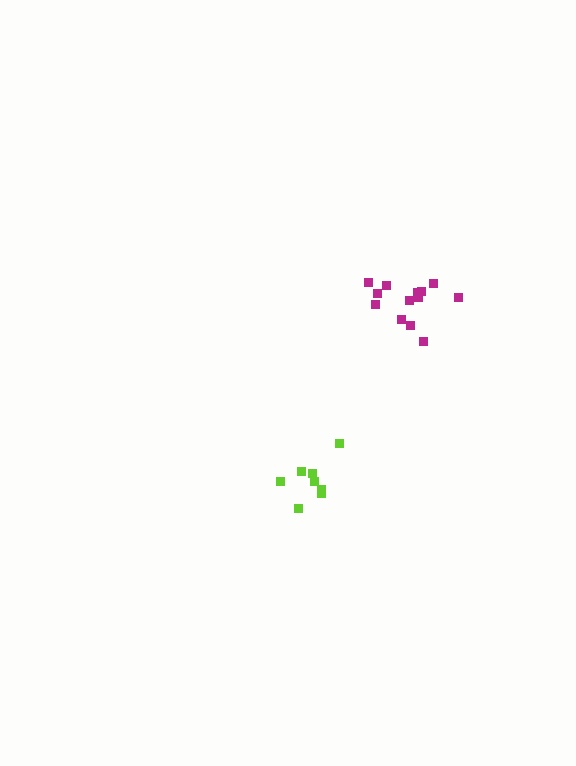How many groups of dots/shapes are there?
There are 2 groups.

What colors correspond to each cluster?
The clusters are colored: magenta, lime.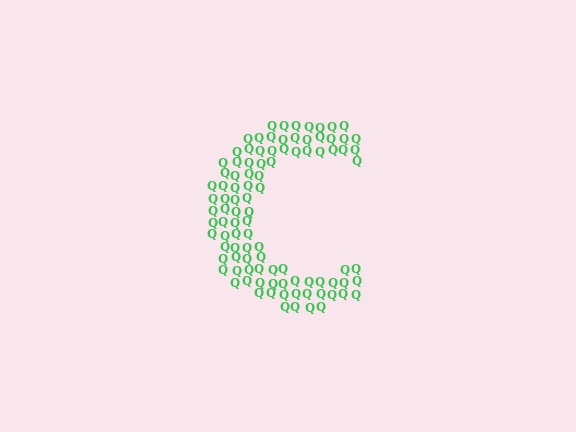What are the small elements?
The small elements are letter Q's.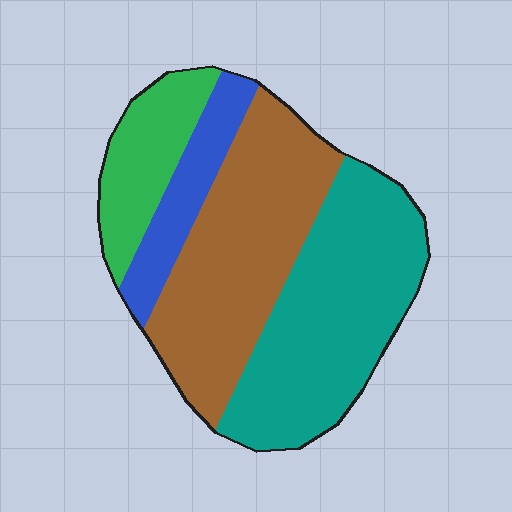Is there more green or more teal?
Teal.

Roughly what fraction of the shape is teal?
Teal takes up about three eighths (3/8) of the shape.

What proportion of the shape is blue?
Blue takes up about one eighth (1/8) of the shape.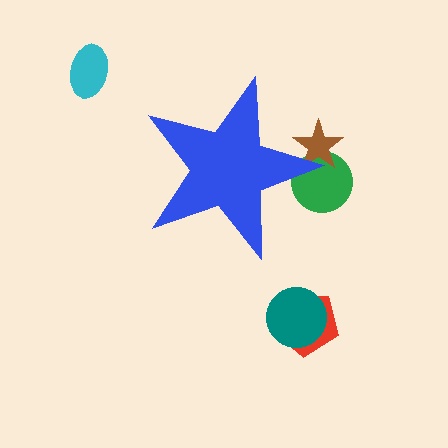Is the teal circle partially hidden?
No, the teal circle is fully visible.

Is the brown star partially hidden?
Yes, the brown star is partially hidden behind the blue star.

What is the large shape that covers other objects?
A blue star.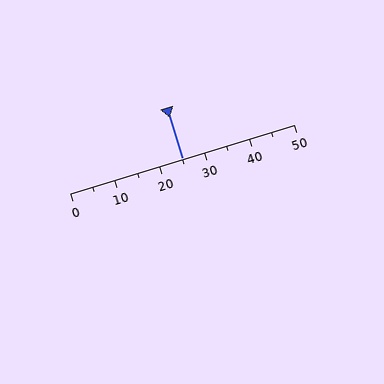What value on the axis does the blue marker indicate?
The marker indicates approximately 25.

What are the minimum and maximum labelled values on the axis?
The axis runs from 0 to 50.